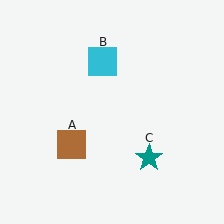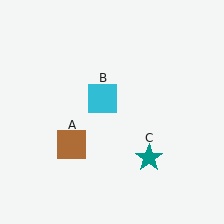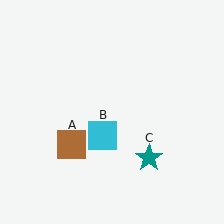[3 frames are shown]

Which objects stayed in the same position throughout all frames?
Brown square (object A) and teal star (object C) remained stationary.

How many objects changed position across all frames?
1 object changed position: cyan square (object B).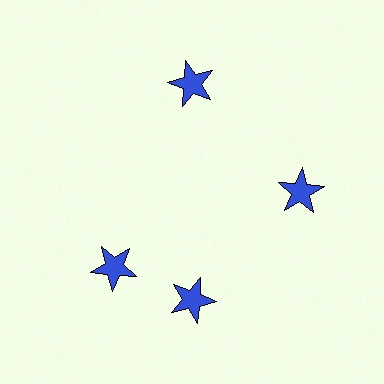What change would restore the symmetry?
The symmetry would be restored by rotating it back into even spacing with its neighbors so that all 4 stars sit at equal angles and equal distance from the center.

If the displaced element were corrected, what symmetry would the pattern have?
It would have 4-fold rotational symmetry — the pattern would map onto itself every 90 degrees.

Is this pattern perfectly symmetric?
No. The 4 blue stars are arranged in a ring, but one element near the 9 o'clock position is rotated out of alignment along the ring, breaking the 4-fold rotational symmetry.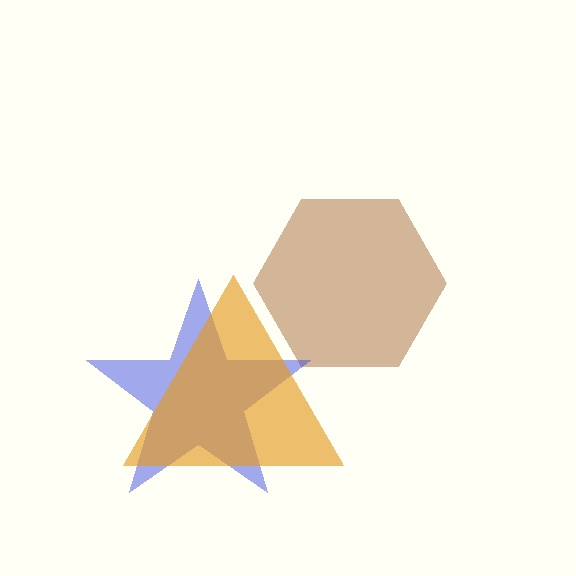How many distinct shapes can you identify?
There are 3 distinct shapes: a brown hexagon, a blue star, an orange triangle.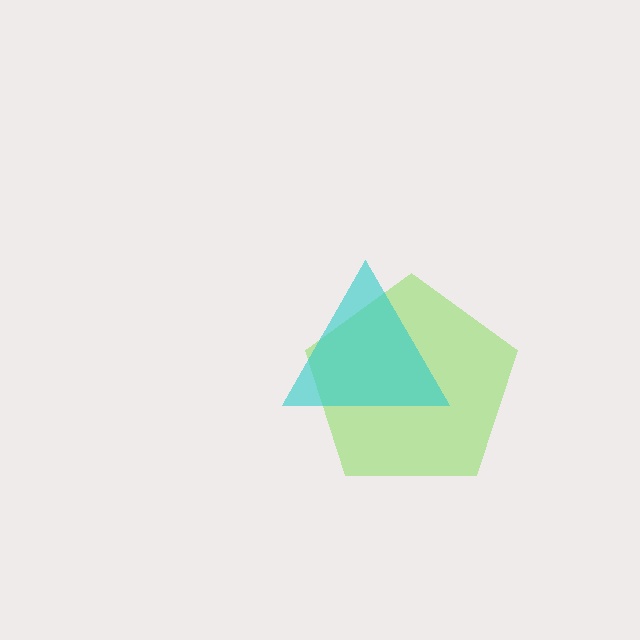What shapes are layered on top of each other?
The layered shapes are: a lime pentagon, a cyan triangle.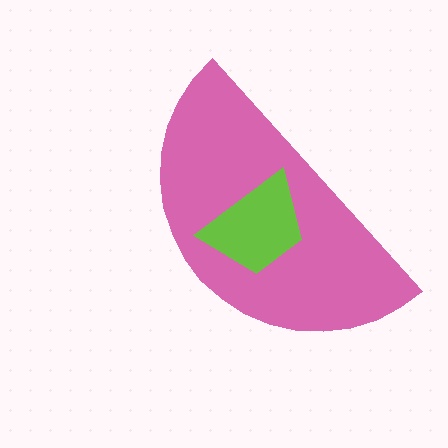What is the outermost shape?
The pink semicircle.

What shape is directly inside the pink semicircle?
The lime trapezoid.